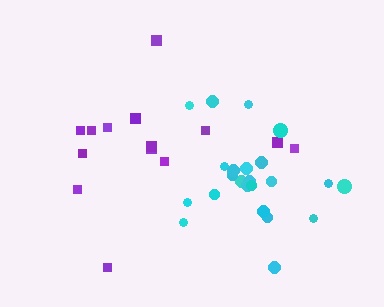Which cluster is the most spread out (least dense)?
Purple.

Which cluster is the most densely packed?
Cyan.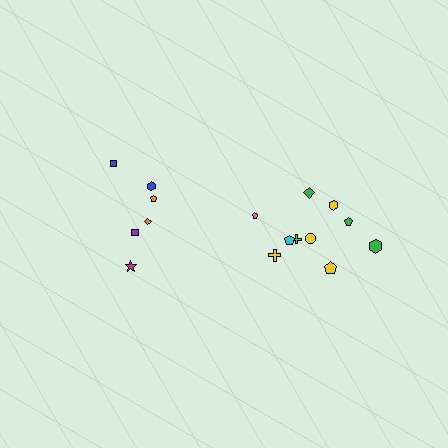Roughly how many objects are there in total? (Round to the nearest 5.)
Roughly 15 objects in total.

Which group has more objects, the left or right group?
The right group.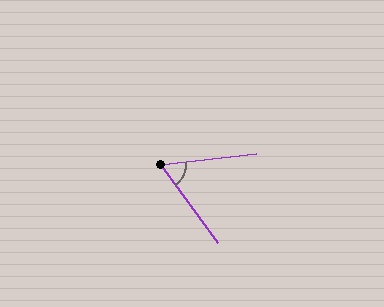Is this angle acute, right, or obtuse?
It is acute.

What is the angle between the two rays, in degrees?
Approximately 61 degrees.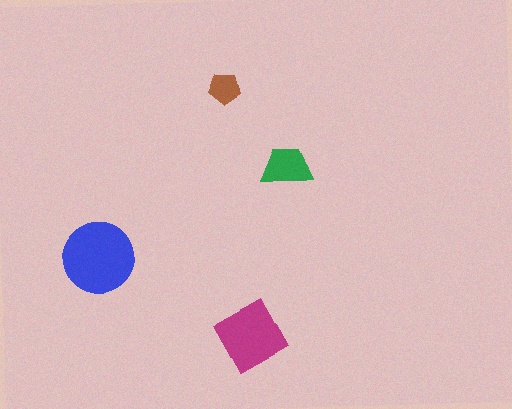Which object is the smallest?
The brown pentagon.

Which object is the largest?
The blue circle.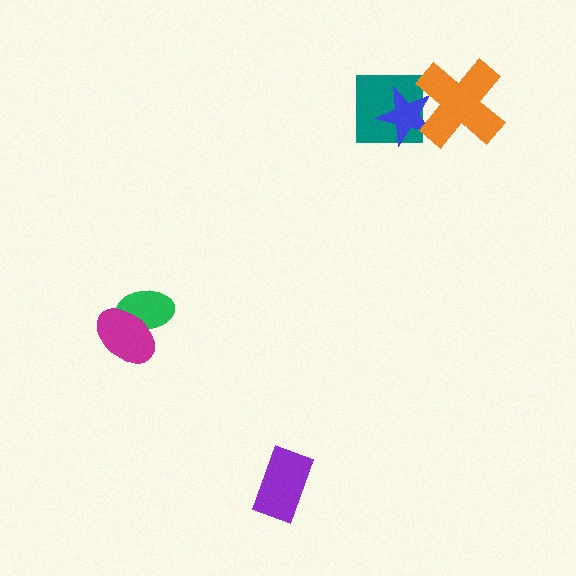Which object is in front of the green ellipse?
The magenta ellipse is in front of the green ellipse.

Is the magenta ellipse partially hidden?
No, no other shape covers it.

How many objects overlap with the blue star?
2 objects overlap with the blue star.